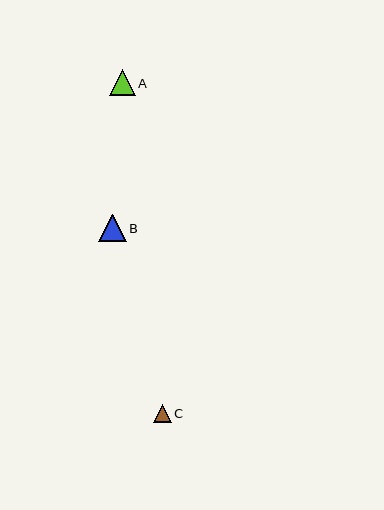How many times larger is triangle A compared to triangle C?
Triangle A is approximately 1.5 times the size of triangle C.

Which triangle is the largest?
Triangle B is the largest with a size of approximately 28 pixels.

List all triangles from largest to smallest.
From largest to smallest: B, A, C.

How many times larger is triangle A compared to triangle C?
Triangle A is approximately 1.5 times the size of triangle C.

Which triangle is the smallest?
Triangle C is the smallest with a size of approximately 18 pixels.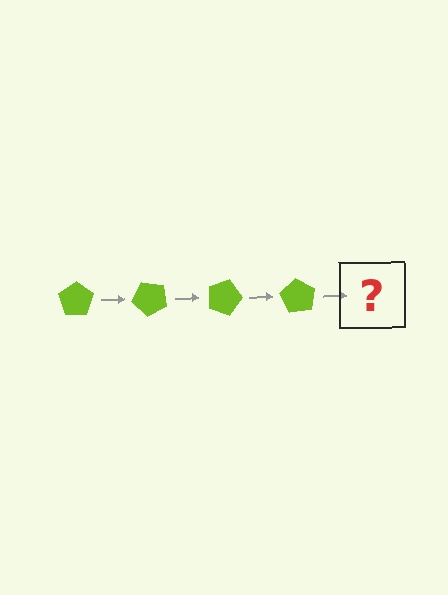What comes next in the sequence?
The next element should be a lime pentagon rotated 180 degrees.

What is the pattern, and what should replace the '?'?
The pattern is that the pentagon rotates 45 degrees each step. The '?' should be a lime pentagon rotated 180 degrees.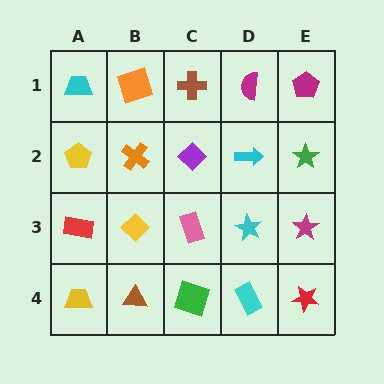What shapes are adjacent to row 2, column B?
An orange square (row 1, column B), a yellow diamond (row 3, column B), a yellow pentagon (row 2, column A), a purple diamond (row 2, column C).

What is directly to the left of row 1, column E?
A magenta semicircle.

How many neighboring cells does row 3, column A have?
3.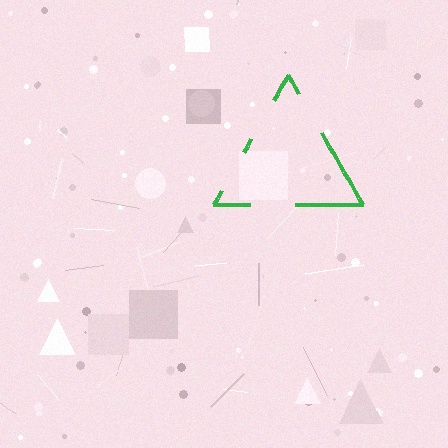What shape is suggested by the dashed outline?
The dashed outline suggests a triangle.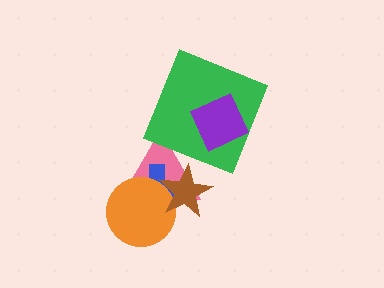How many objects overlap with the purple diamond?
1 object overlaps with the purple diamond.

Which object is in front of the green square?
The purple diamond is in front of the green square.